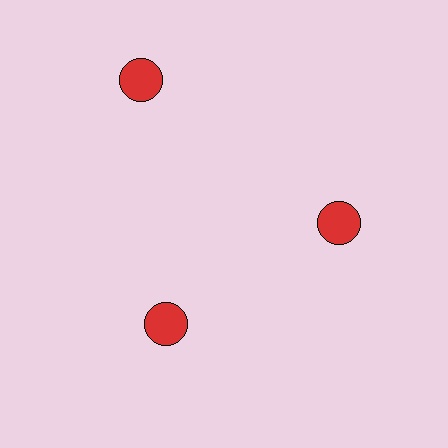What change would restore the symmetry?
The symmetry would be restored by moving it inward, back onto the ring so that all 3 circles sit at equal angles and equal distance from the center.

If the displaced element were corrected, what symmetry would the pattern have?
It would have 3-fold rotational symmetry — the pattern would map onto itself every 120 degrees.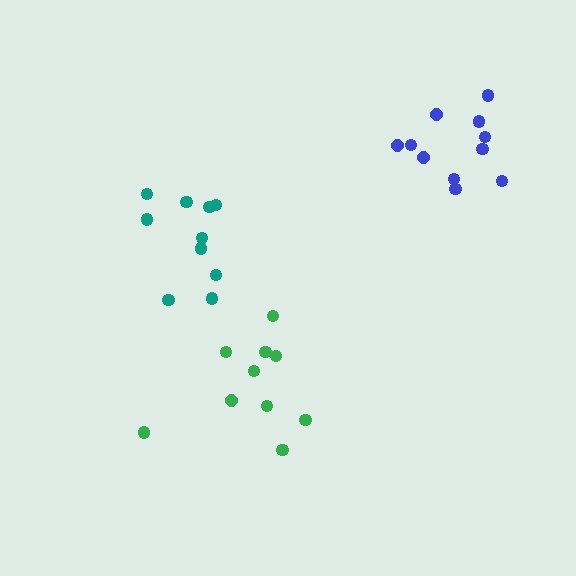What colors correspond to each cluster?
The clusters are colored: teal, green, blue.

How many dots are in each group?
Group 1: 10 dots, Group 2: 10 dots, Group 3: 11 dots (31 total).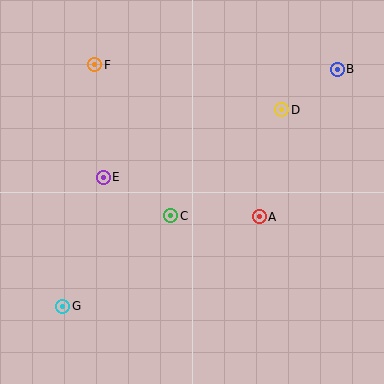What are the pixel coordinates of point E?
Point E is at (103, 177).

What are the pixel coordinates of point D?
Point D is at (282, 110).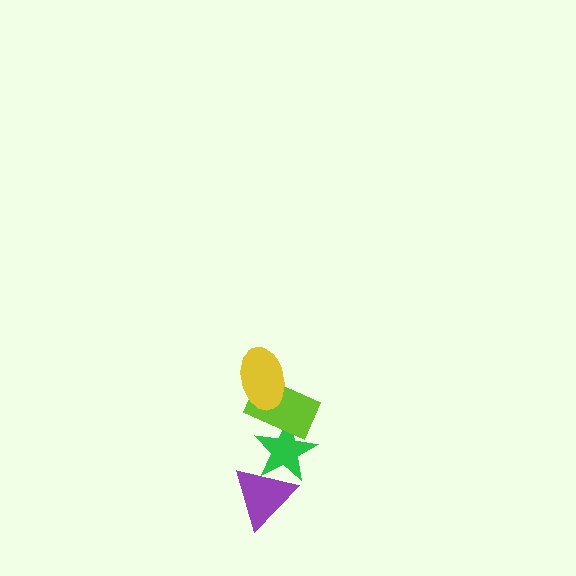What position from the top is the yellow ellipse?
The yellow ellipse is 1st from the top.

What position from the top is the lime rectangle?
The lime rectangle is 2nd from the top.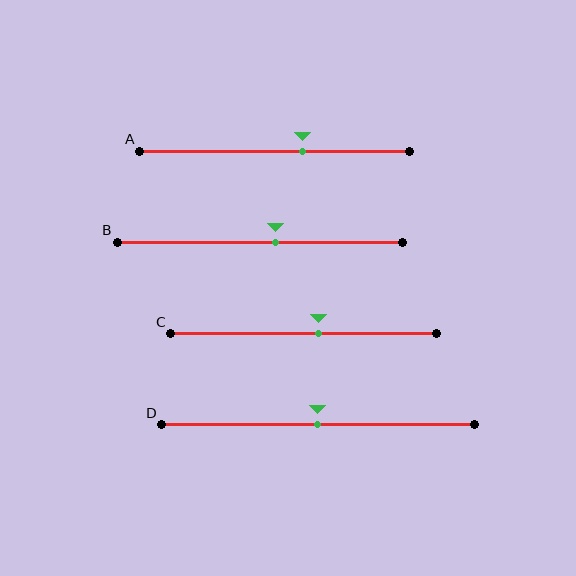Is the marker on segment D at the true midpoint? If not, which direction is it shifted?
Yes, the marker on segment D is at the true midpoint.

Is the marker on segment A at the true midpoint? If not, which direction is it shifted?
No, the marker on segment A is shifted to the right by about 10% of the segment length.